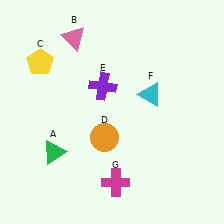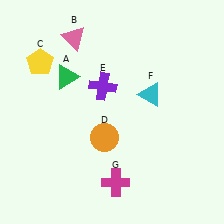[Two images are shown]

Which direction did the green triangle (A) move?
The green triangle (A) moved up.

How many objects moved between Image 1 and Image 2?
1 object moved between the two images.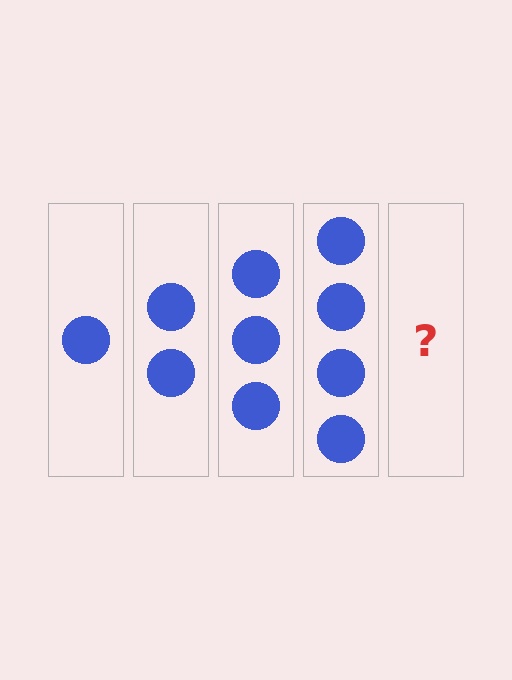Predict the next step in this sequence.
The next step is 5 circles.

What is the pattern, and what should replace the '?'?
The pattern is that each step adds one more circle. The '?' should be 5 circles.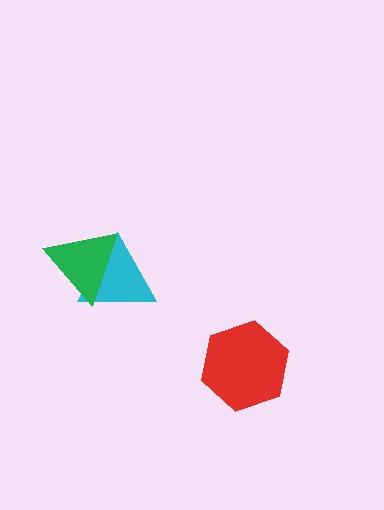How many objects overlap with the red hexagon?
0 objects overlap with the red hexagon.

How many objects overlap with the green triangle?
1 object overlaps with the green triangle.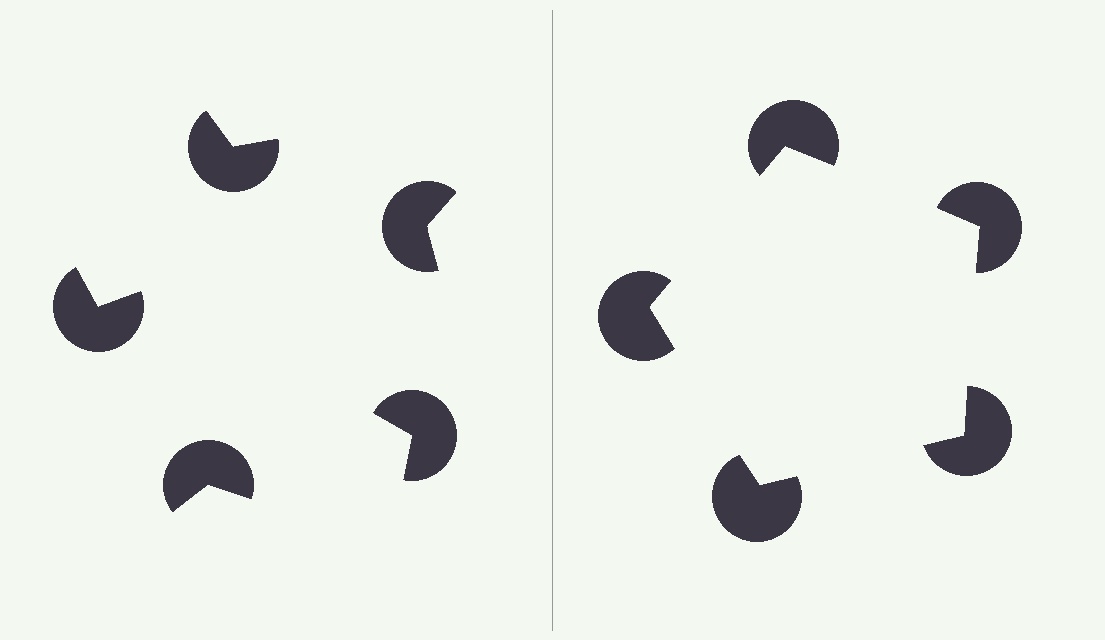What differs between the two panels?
The pac-man discs are positioned identically on both sides; only the wedge orientations differ. On the right they align to a pentagon; on the left they are misaligned.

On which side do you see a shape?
An illusory pentagon appears on the right side. On the left side the wedge cuts are rotated, so no coherent shape forms.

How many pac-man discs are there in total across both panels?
10 — 5 on each side.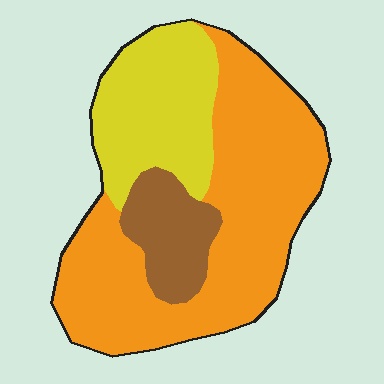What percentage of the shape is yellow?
Yellow covers around 25% of the shape.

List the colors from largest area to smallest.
From largest to smallest: orange, yellow, brown.